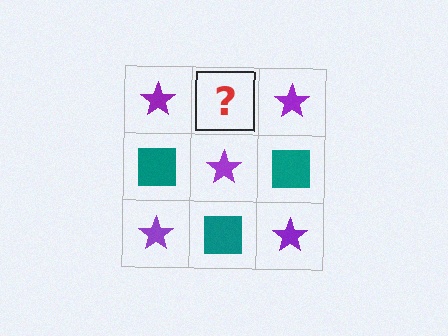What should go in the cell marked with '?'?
The missing cell should contain a teal square.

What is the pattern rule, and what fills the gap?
The rule is that it alternates purple star and teal square in a checkerboard pattern. The gap should be filled with a teal square.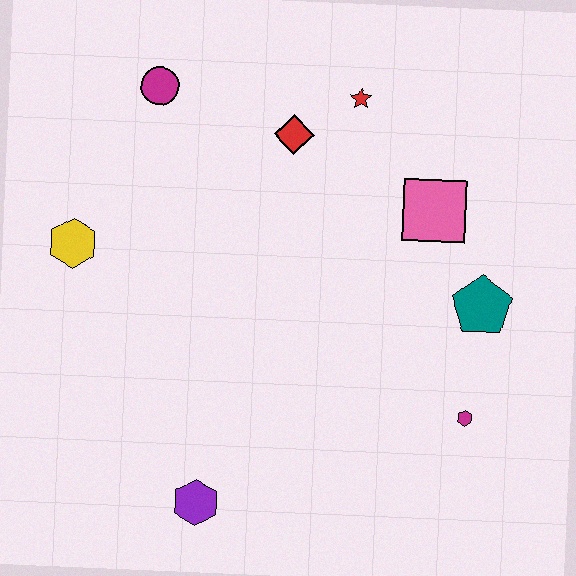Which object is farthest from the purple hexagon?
The red star is farthest from the purple hexagon.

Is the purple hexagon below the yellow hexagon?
Yes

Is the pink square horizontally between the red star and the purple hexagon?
No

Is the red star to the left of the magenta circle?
No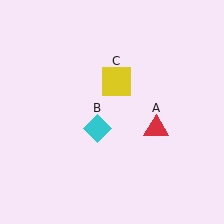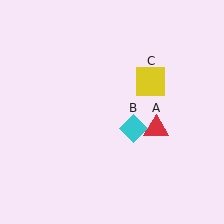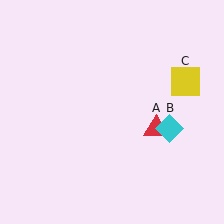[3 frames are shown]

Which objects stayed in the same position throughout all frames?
Red triangle (object A) remained stationary.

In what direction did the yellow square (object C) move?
The yellow square (object C) moved right.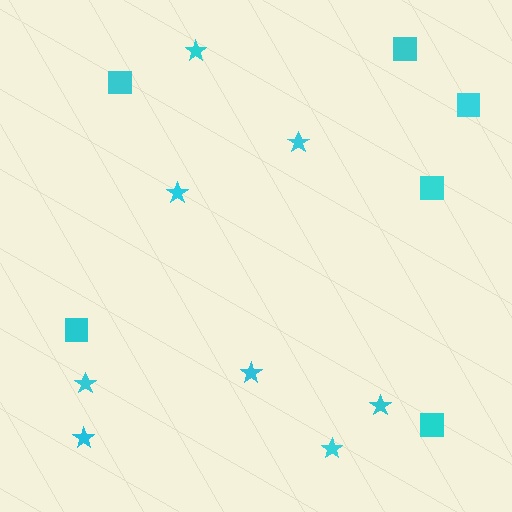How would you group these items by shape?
There are 2 groups: one group of stars (8) and one group of squares (6).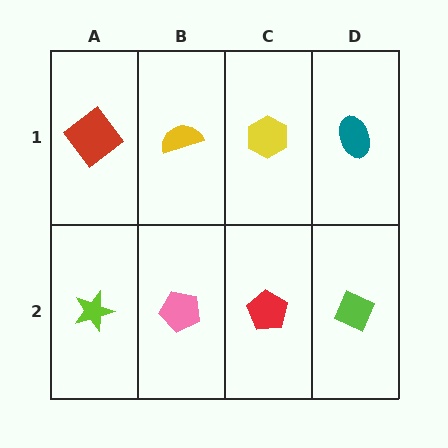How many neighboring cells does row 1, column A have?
2.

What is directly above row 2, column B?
A yellow semicircle.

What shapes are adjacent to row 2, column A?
A red diamond (row 1, column A), a pink pentagon (row 2, column B).